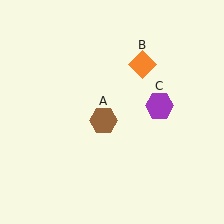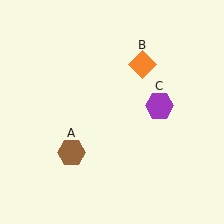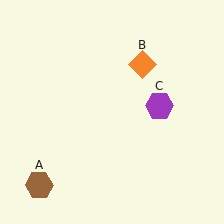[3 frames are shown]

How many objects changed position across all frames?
1 object changed position: brown hexagon (object A).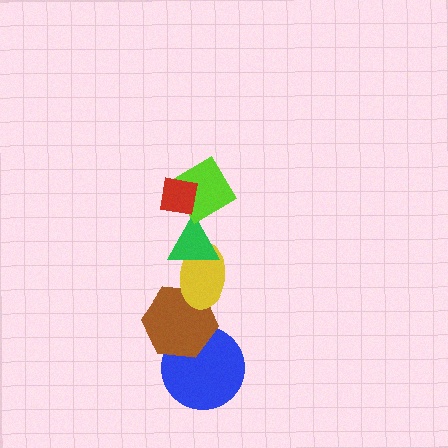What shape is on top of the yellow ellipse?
The green triangle is on top of the yellow ellipse.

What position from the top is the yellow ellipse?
The yellow ellipse is 4th from the top.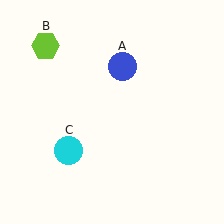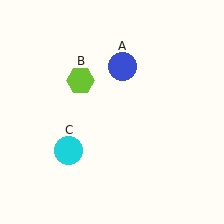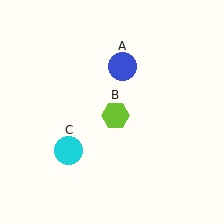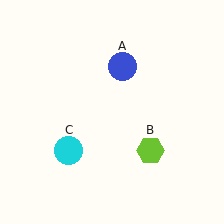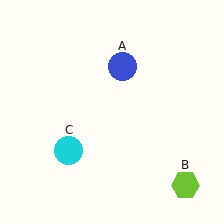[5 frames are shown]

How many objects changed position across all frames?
1 object changed position: lime hexagon (object B).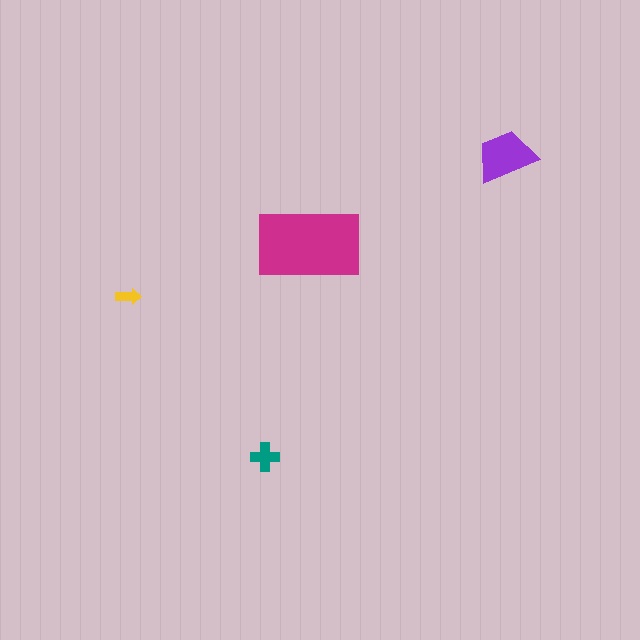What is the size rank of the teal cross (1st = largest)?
3rd.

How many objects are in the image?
There are 4 objects in the image.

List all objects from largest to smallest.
The magenta rectangle, the purple trapezoid, the teal cross, the yellow arrow.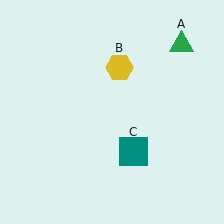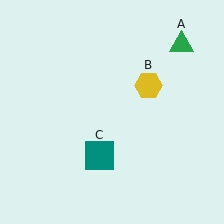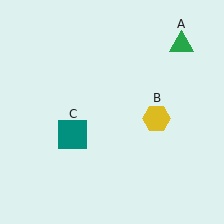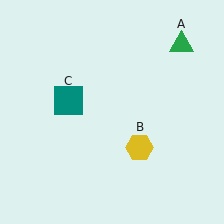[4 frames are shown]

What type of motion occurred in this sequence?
The yellow hexagon (object B), teal square (object C) rotated clockwise around the center of the scene.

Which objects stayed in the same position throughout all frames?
Green triangle (object A) remained stationary.